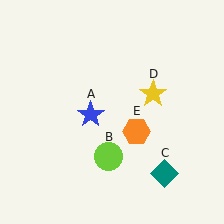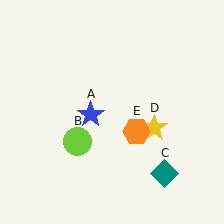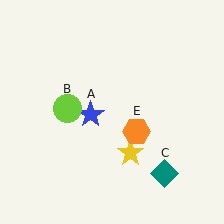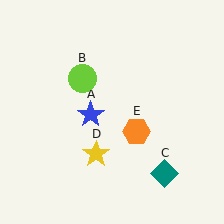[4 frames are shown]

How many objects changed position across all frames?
2 objects changed position: lime circle (object B), yellow star (object D).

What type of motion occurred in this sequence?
The lime circle (object B), yellow star (object D) rotated clockwise around the center of the scene.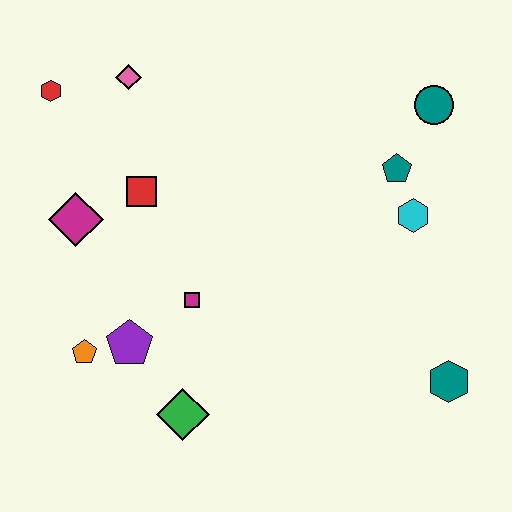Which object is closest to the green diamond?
The purple pentagon is closest to the green diamond.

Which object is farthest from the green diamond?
The teal circle is farthest from the green diamond.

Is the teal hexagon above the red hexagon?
No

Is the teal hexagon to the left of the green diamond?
No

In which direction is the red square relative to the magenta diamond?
The red square is to the right of the magenta diamond.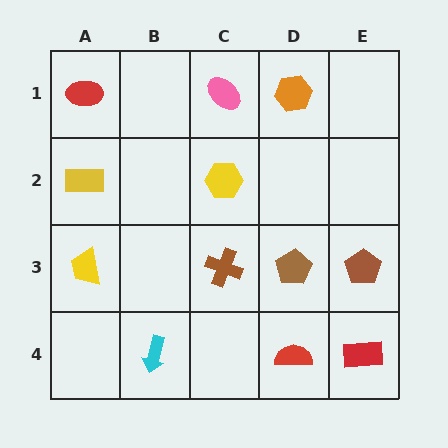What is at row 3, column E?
A brown pentagon.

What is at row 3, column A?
A yellow trapezoid.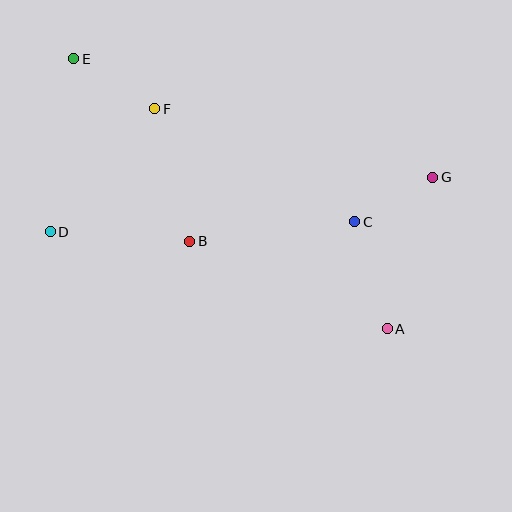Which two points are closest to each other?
Points C and G are closest to each other.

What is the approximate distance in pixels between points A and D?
The distance between A and D is approximately 350 pixels.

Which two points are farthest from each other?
Points A and E are farthest from each other.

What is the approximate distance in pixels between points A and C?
The distance between A and C is approximately 112 pixels.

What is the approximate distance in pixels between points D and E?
The distance between D and E is approximately 175 pixels.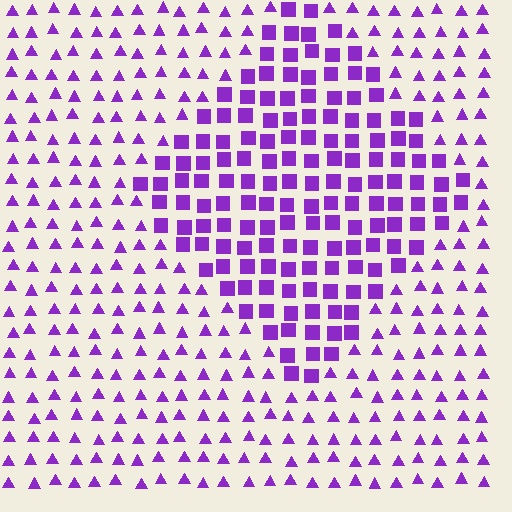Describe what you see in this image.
The image is filled with small purple elements arranged in a uniform grid. A diamond-shaped region contains squares, while the surrounding area contains triangles. The boundary is defined purely by the change in element shape.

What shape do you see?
I see a diamond.